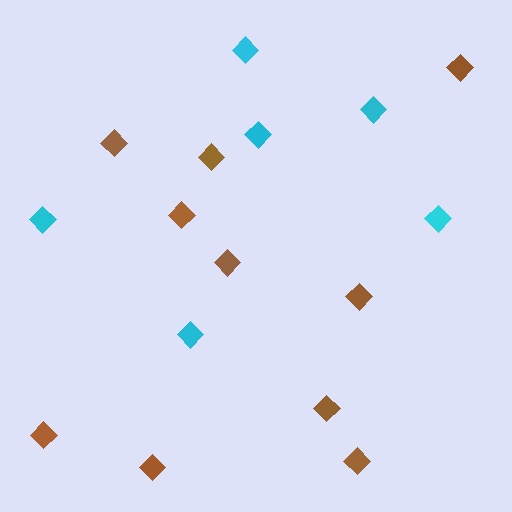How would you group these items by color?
There are 2 groups: one group of cyan diamonds (6) and one group of brown diamonds (10).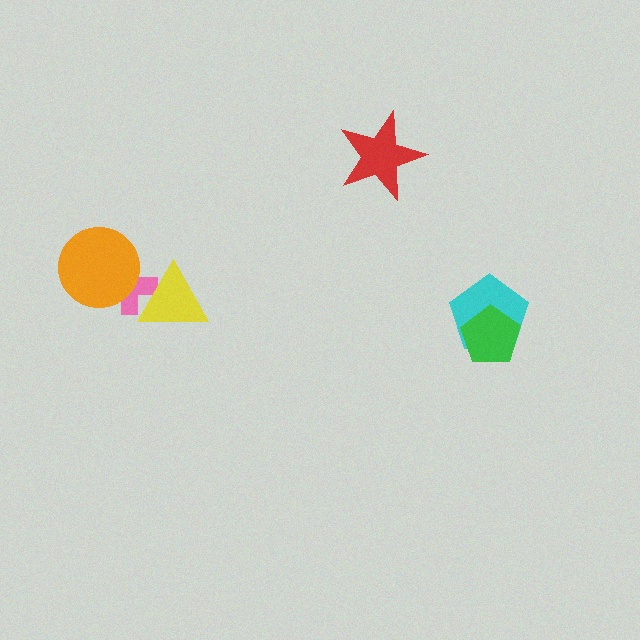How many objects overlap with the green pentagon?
1 object overlaps with the green pentagon.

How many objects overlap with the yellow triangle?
1 object overlaps with the yellow triangle.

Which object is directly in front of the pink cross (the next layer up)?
The yellow triangle is directly in front of the pink cross.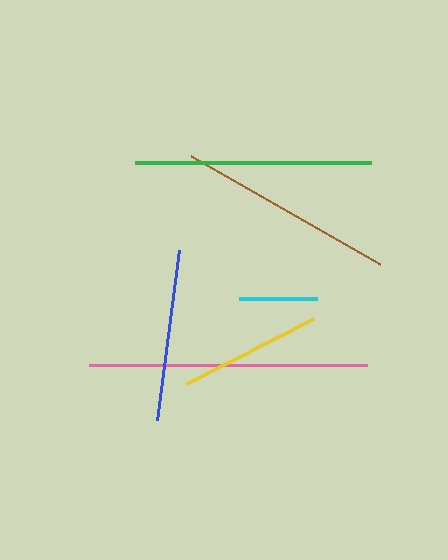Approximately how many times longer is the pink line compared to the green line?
The pink line is approximately 1.2 times the length of the green line.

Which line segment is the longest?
The pink line is the longest at approximately 278 pixels.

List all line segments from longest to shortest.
From longest to shortest: pink, green, brown, blue, yellow, cyan.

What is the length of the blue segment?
The blue segment is approximately 172 pixels long.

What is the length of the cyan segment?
The cyan segment is approximately 77 pixels long.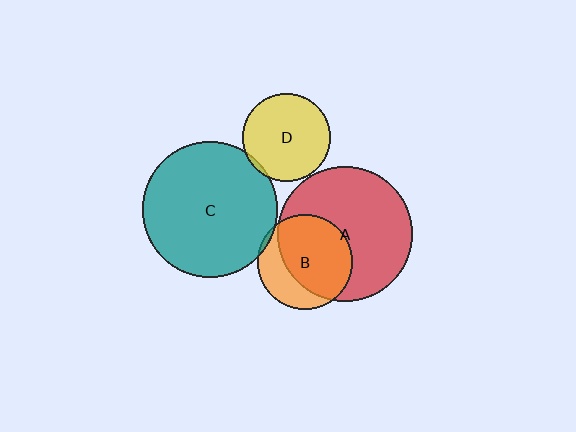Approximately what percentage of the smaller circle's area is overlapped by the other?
Approximately 5%.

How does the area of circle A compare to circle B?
Approximately 2.1 times.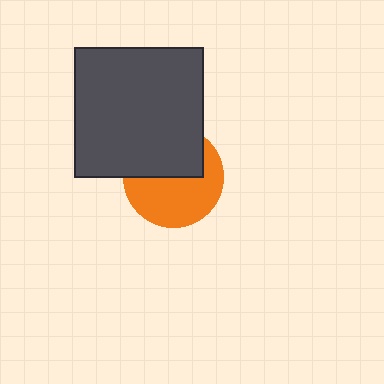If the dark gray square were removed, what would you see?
You would see the complete orange circle.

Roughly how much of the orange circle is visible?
About half of it is visible (roughly 57%).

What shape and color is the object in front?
The object in front is a dark gray square.